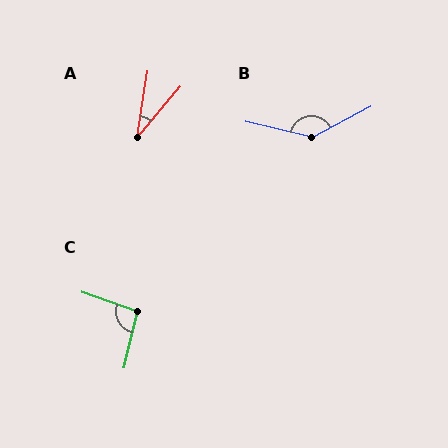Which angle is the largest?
B, at approximately 139 degrees.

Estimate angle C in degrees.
Approximately 96 degrees.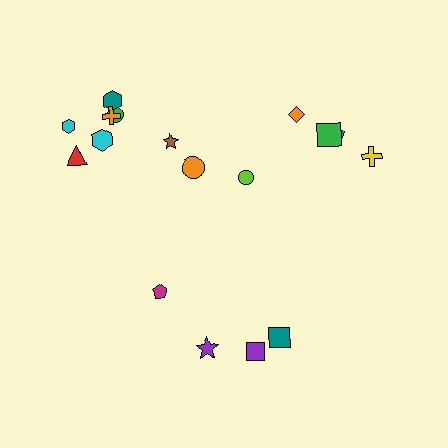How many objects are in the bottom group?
There are 4 objects.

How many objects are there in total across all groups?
There are 17 objects.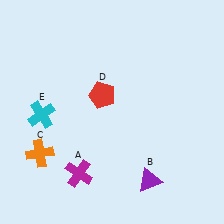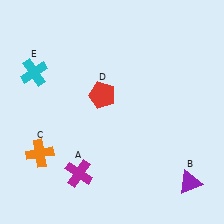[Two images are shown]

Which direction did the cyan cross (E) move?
The cyan cross (E) moved up.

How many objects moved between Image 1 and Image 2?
2 objects moved between the two images.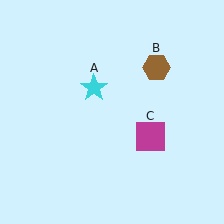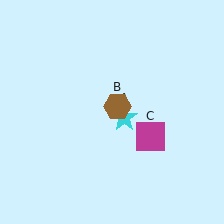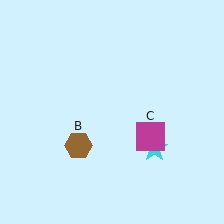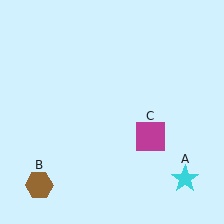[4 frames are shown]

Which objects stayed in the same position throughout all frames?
Magenta square (object C) remained stationary.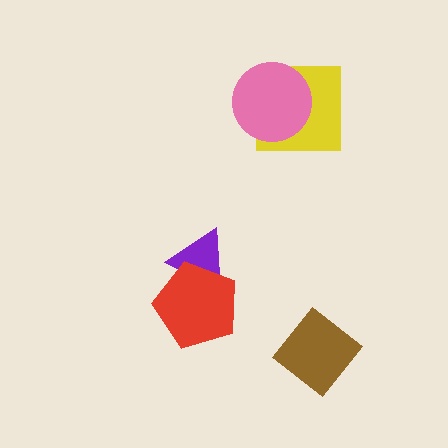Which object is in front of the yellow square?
The pink circle is in front of the yellow square.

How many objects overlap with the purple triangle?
1 object overlaps with the purple triangle.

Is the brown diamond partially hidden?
No, no other shape covers it.